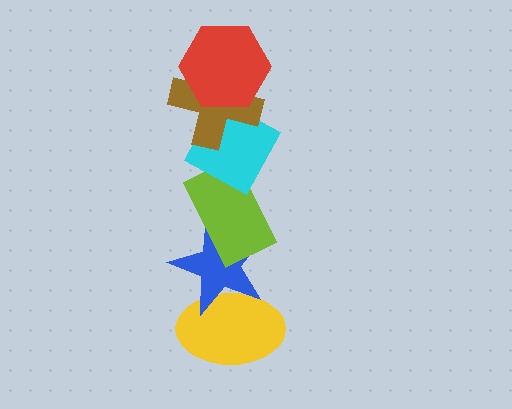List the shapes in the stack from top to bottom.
From top to bottom: the red hexagon, the brown cross, the cyan diamond, the lime rectangle, the blue star, the yellow ellipse.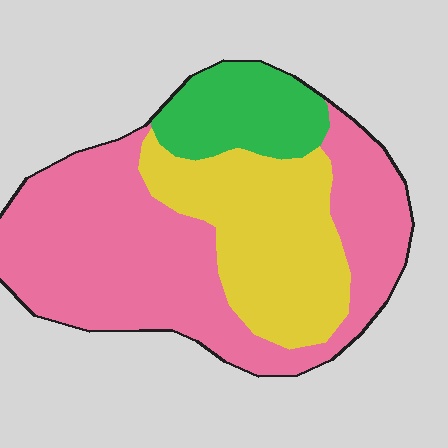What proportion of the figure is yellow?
Yellow takes up about one third (1/3) of the figure.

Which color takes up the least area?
Green, at roughly 15%.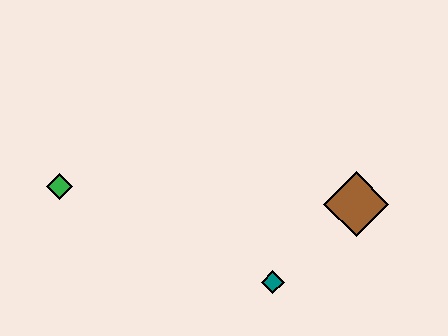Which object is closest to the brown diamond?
The teal diamond is closest to the brown diamond.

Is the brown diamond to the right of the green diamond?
Yes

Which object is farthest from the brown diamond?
The green diamond is farthest from the brown diamond.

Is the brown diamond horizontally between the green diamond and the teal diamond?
No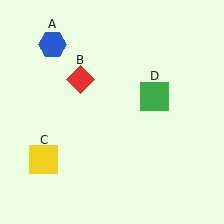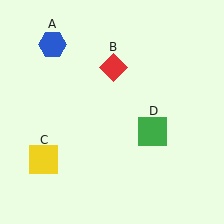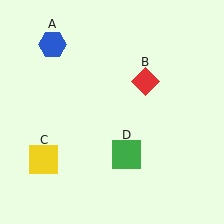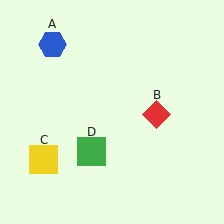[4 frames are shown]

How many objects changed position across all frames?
2 objects changed position: red diamond (object B), green square (object D).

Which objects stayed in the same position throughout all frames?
Blue hexagon (object A) and yellow square (object C) remained stationary.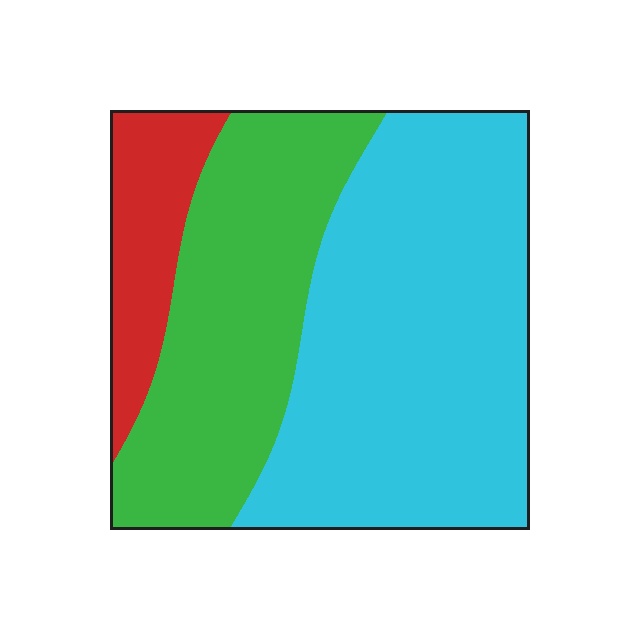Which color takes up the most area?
Cyan, at roughly 55%.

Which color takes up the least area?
Red, at roughly 15%.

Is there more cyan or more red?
Cyan.